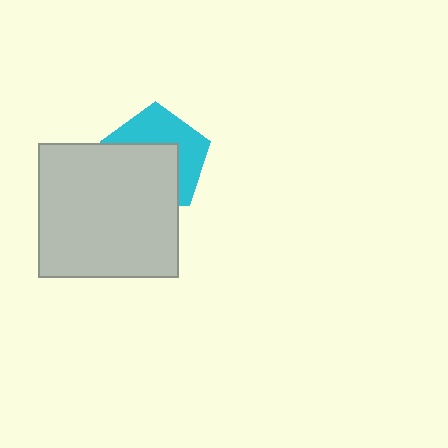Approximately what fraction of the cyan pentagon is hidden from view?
Roughly 53% of the cyan pentagon is hidden behind the light gray rectangle.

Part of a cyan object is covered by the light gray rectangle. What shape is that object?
It is a pentagon.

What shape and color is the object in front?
The object in front is a light gray rectangle.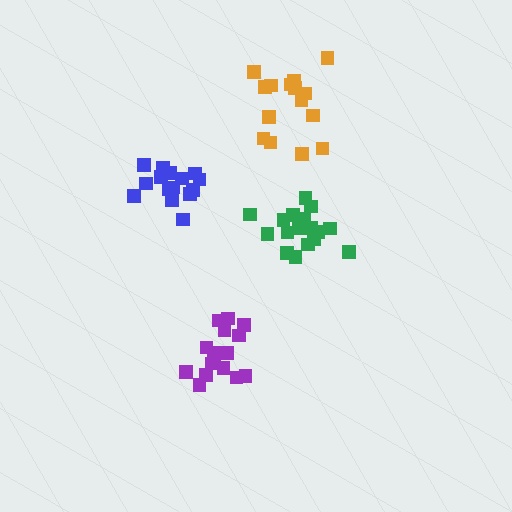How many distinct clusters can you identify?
There are 4 distinct clusters.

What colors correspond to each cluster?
The clusters are colored: purple, blue, orange, green.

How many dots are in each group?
Group 1: 16 dots, Group 2: 15 dots, Group 3: 15 dots, Group 4: 19 dots (65 total).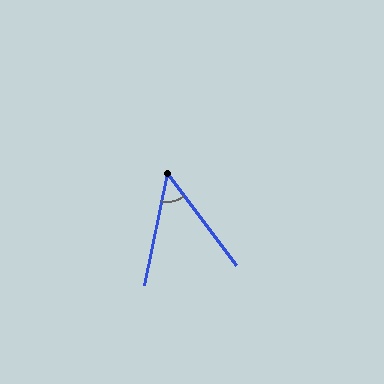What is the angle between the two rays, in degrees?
Approximately 48 degrees.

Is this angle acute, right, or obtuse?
It is acute.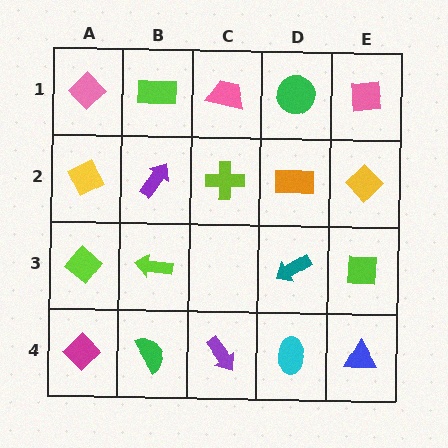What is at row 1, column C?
A pink trapezoid.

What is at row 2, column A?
A yellow diamond.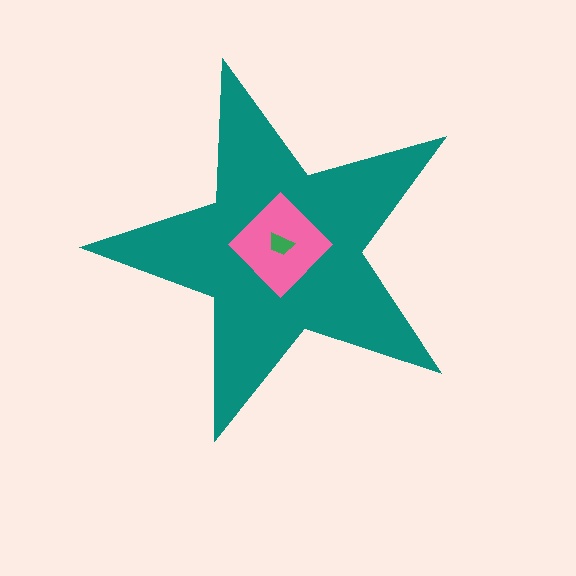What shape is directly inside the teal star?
The pink diamond.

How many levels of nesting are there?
3.